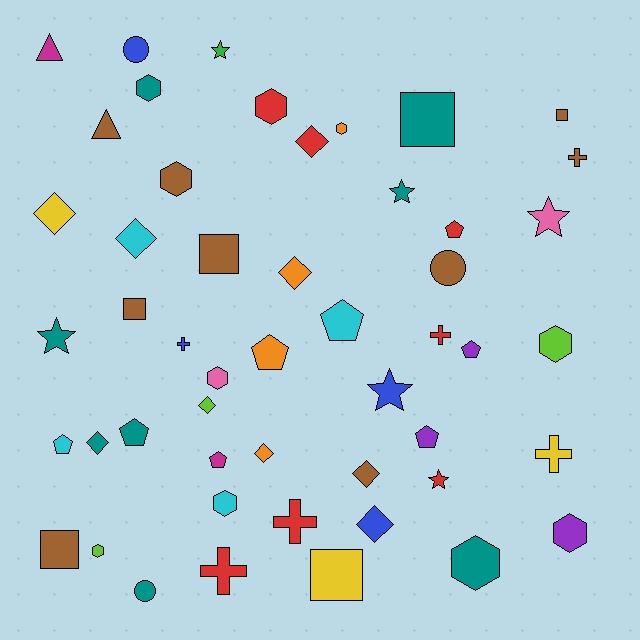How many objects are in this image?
There are 50 objects.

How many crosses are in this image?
There are 6 crosses.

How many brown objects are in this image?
There are 9 brown objects.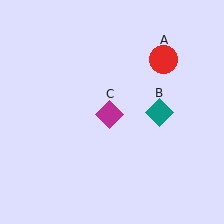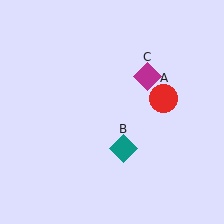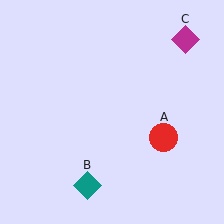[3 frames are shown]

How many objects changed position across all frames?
3 objects changed position: red circle (object A), teal diamond (object B), magenta diamond (object C).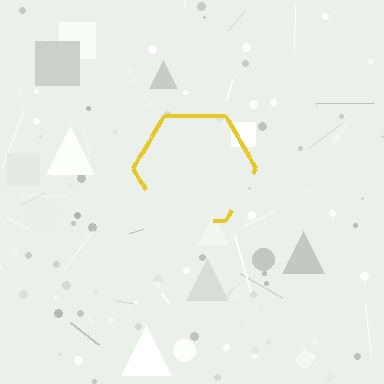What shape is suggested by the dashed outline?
The dashed outline suggests a hexagon.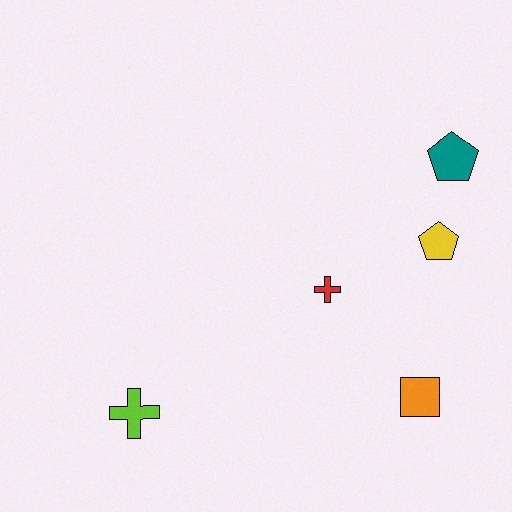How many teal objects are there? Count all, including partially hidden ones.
There is 1 teal object.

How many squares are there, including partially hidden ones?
There is 1 square.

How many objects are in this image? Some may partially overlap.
There are 5 objects.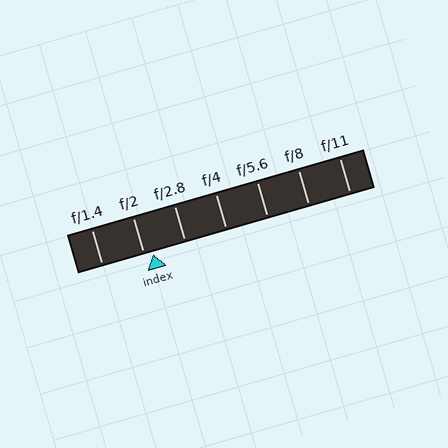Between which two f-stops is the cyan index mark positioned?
The index mark is between f/2 and f/2.8.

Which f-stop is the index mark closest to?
The index mark is closest to f/2.